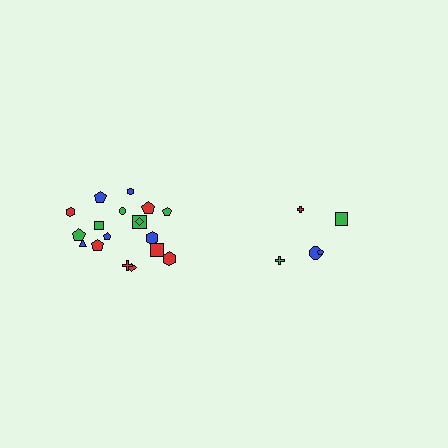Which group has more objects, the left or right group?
The left group.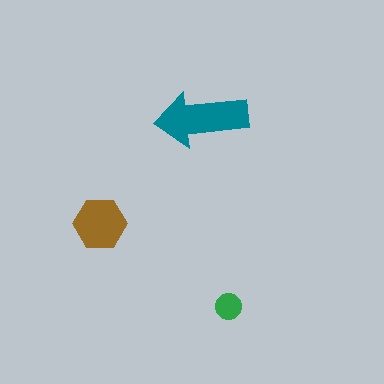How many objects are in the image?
There are 3 objects in the image.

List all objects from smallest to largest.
The green circle, the brown hexagon, the teal arrow.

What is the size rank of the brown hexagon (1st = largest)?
2nd.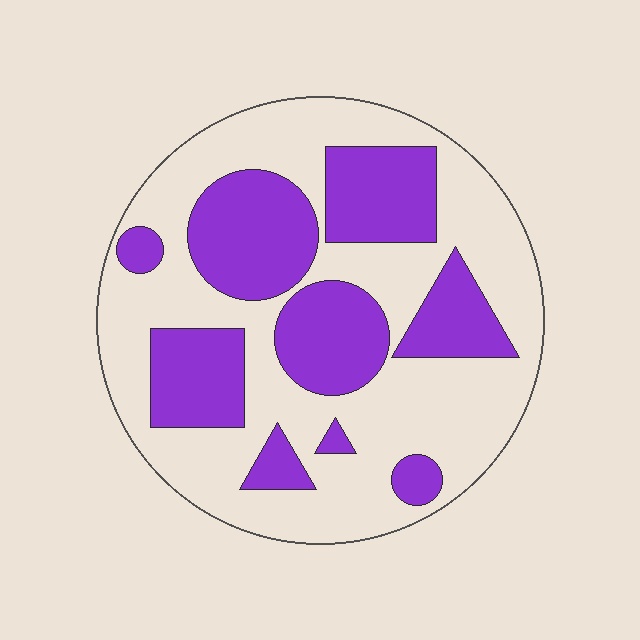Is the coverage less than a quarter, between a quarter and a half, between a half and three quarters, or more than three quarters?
Between a quarter and a half.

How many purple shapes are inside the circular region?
9.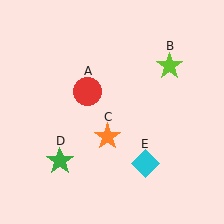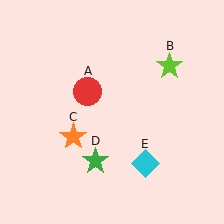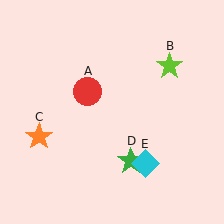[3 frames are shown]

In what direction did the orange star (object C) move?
The orange star (object C) moved left.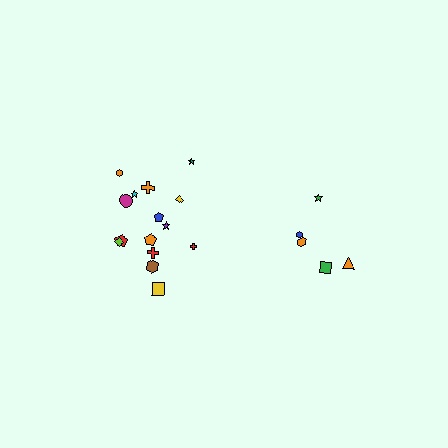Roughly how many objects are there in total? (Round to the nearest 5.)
Roughly 20 objects in total.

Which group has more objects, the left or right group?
The left group.